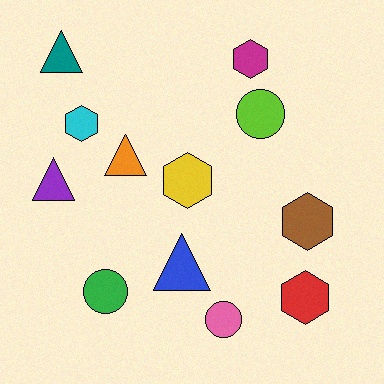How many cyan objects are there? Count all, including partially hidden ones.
There is 1 cyan object.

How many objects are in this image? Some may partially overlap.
There are 12 objects.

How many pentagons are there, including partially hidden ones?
There are no pentagons.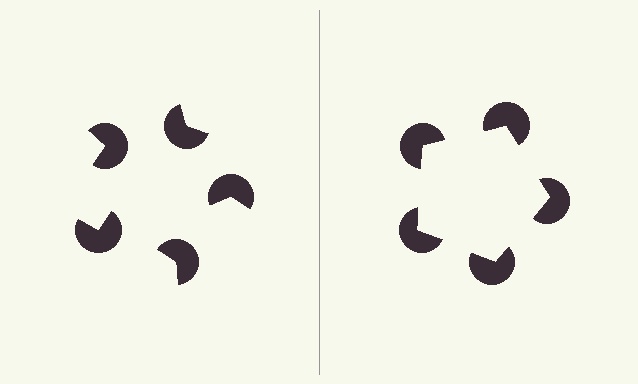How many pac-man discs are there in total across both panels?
10 — 5 on each side.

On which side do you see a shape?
An illusory pentagon appears on the right side. On the left side the wedge cuts are rotated, so no coherent shape forms.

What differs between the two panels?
The pac-man discs are positioned identically on both sides; only the wedge orientations differ. On the right they align to a pentagon; on the left they are misaligned.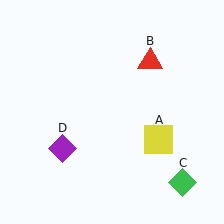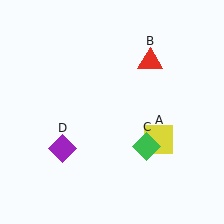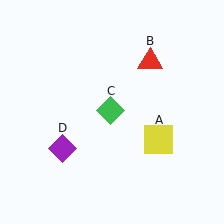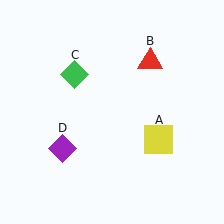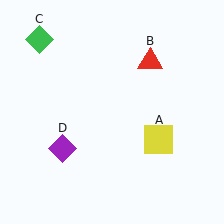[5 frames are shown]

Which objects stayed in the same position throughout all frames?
Yellow square (object A) and red triangle (object B) and purple diamond (object D) remained stationary.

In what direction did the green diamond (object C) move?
The green diamond (object C) moved up and to the left.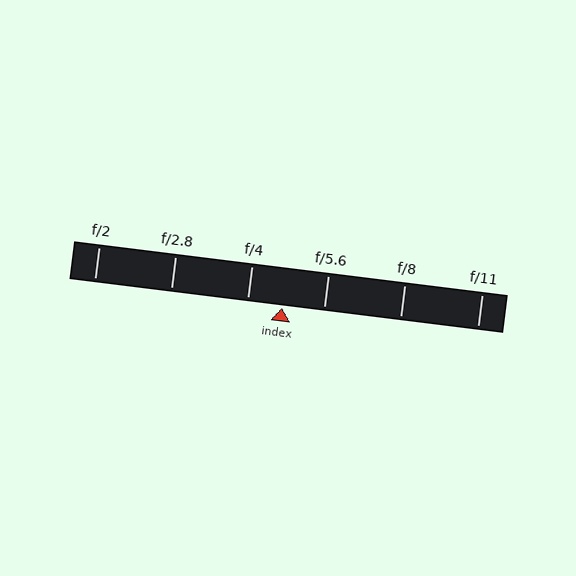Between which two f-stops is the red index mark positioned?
The index mark is between f/4 and f/5.6.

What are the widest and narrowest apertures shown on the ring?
The widest aperture shown is f/2 and the narrowest is f/11.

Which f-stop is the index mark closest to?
The index mark is closest to f/4.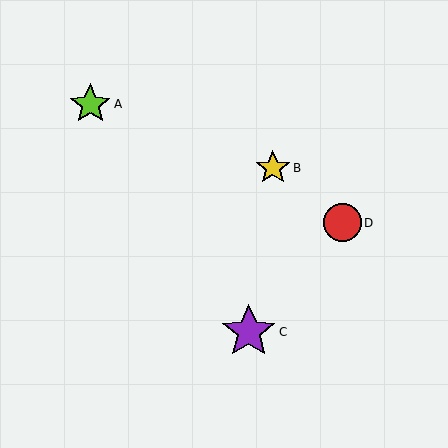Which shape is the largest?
The purple star (labeled C) is the largest.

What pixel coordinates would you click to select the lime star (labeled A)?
Click at (90, 104) to select the lime star A.